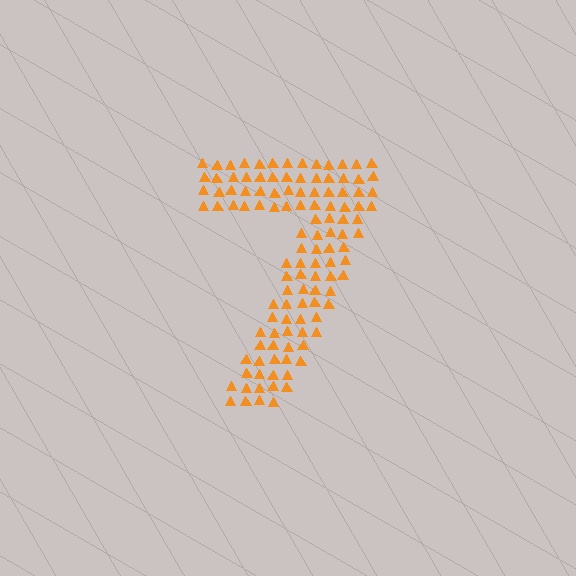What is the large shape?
The large shape is the digit 7.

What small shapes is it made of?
It is made of small triangles.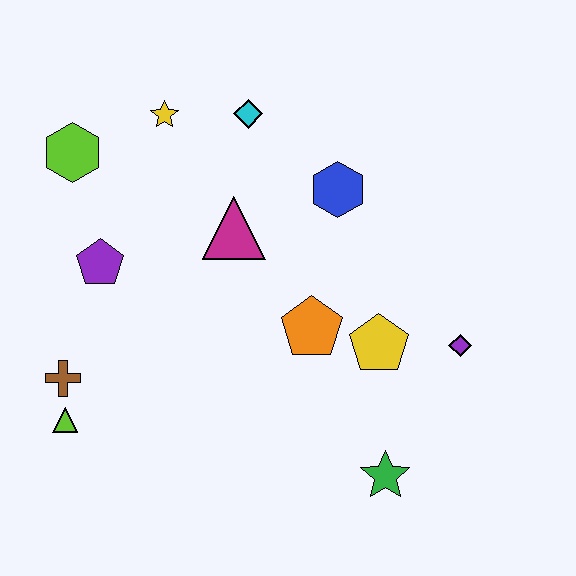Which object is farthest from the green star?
The lime hexagon is farthest from the green star.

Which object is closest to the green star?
The yellow pentagon is closest to the green star.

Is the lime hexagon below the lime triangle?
No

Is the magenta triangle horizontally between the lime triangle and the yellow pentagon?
Yes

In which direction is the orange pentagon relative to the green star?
The orange pentagon is above the green star.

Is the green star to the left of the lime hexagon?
No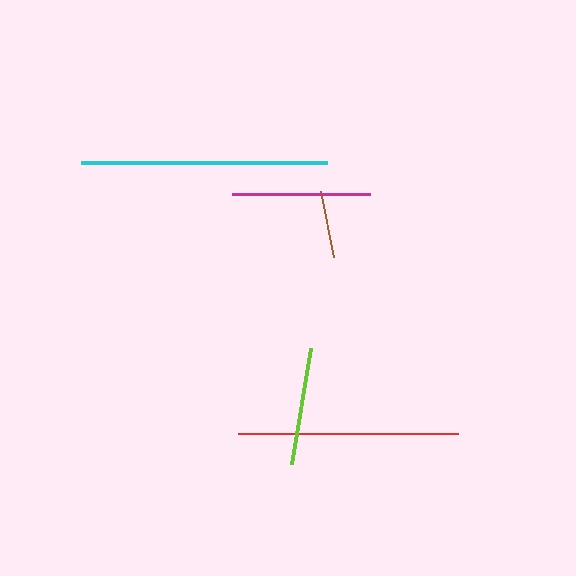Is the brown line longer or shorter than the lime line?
The lime line is longer than the brown line.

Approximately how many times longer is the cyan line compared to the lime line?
The cyan line is approximately 2.1 times the length of the lime line.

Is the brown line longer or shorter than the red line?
The red line is longer than the brown line.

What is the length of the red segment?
The red segment is approximately 220 pixels long.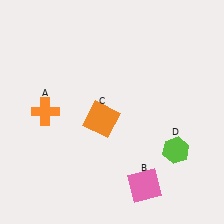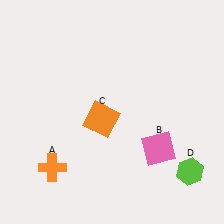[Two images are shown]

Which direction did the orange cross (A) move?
The orange cross (A) moved down.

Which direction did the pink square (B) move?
The pink square (B) moved up.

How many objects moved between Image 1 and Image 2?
3 objects moved between the two images.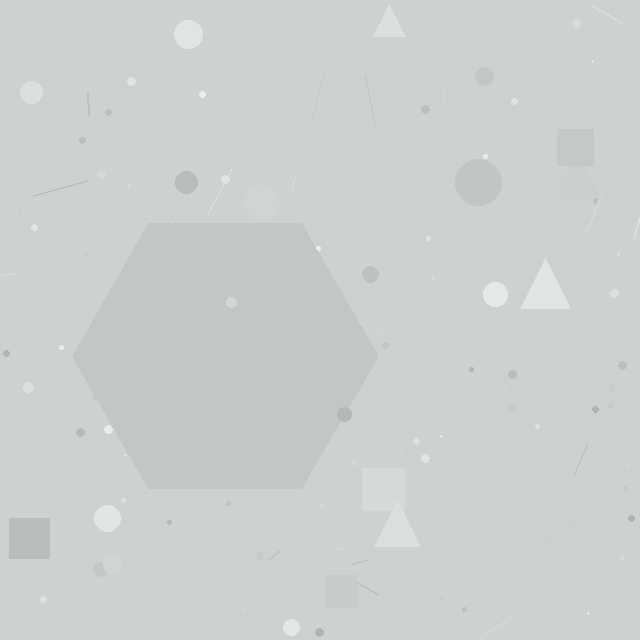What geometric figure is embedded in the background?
A hexagon is embedded in the background.